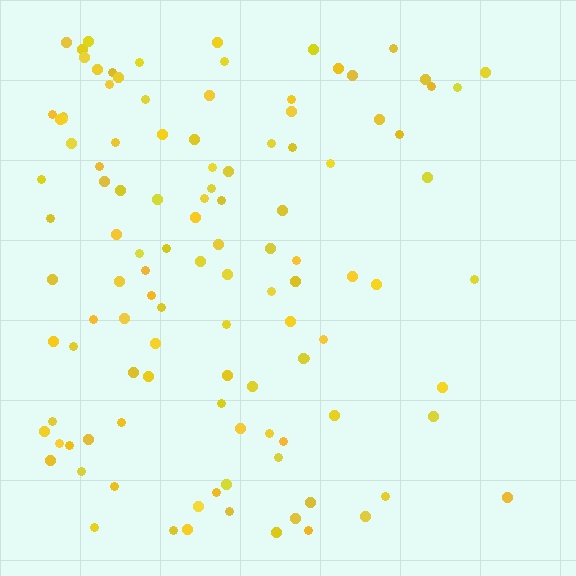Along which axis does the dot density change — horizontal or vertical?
Horizontal.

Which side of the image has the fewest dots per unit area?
The right.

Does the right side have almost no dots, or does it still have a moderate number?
Still a moderate number, just noticeably fewer than the left.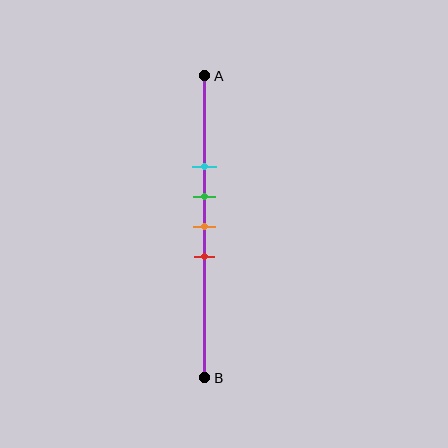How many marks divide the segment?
There are 4 marks dividing the segment.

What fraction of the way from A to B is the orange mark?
The orange mark is approximately 50% (0.5) of the way from A to B.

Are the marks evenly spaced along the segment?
Yes, the marks are approximately evenly spaced.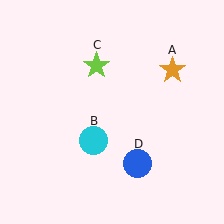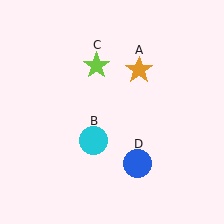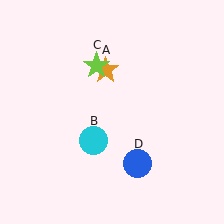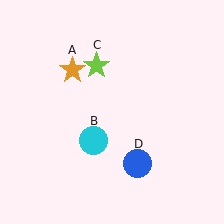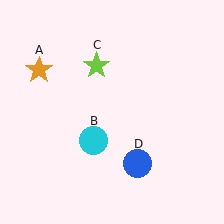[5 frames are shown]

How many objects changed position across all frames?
1 object changed position: orange star (object A).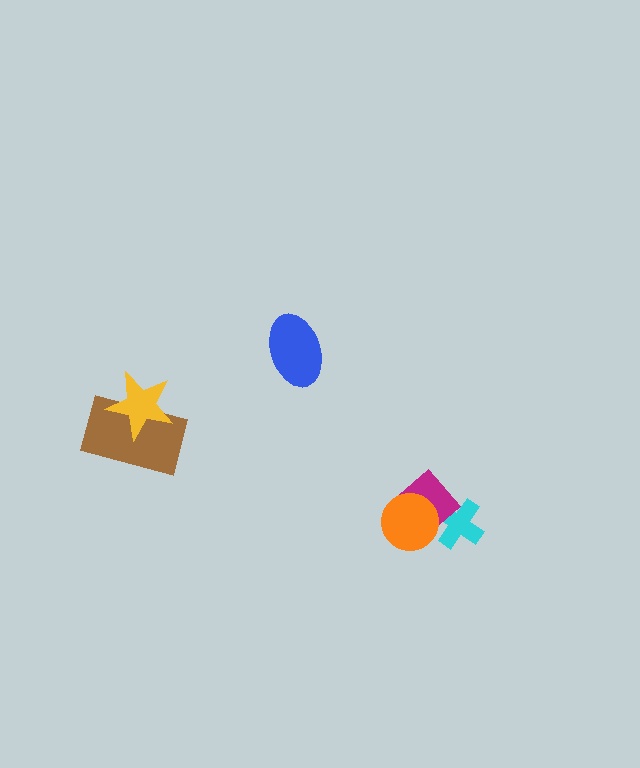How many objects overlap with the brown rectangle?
1 object overlaps with the brown rectangle.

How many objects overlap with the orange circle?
1 object overlaps with the orange circle.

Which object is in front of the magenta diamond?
The orange circle is in front of the magenta diamond.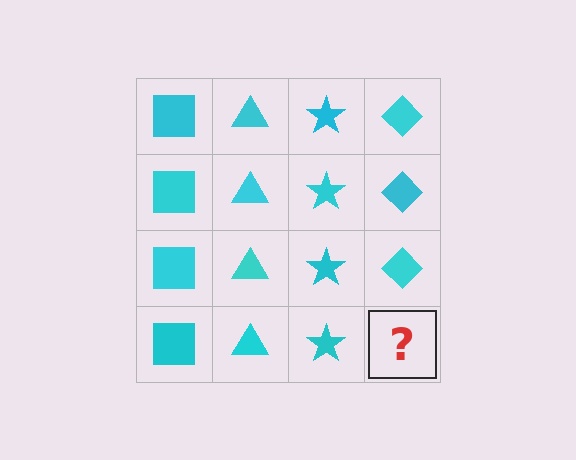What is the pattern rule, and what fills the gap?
The rule is that each column has a consistent shape. The gap should be filled with a cyan diamond.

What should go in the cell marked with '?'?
The missing cell should contain a cyan diamond.